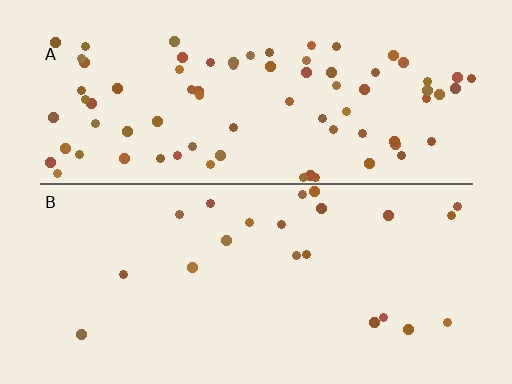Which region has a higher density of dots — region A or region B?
A (the top).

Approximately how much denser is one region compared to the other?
Approximately 3.7× — region A over region B.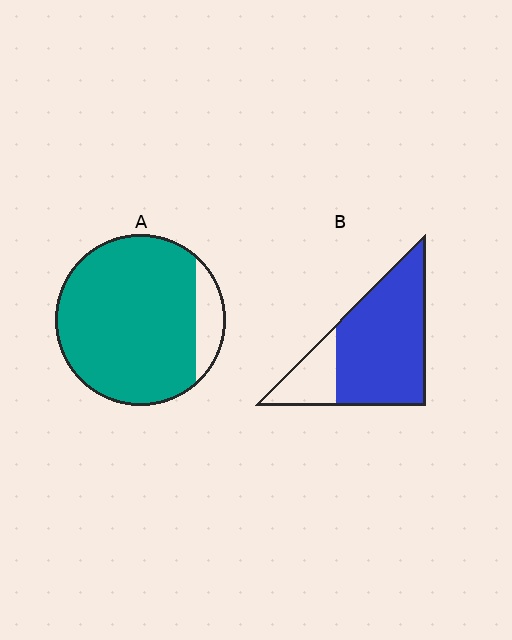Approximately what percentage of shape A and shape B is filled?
A is approximately 90% and B is approximately 80%.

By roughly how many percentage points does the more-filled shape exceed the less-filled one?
By roughly 10 percentage points (A over B).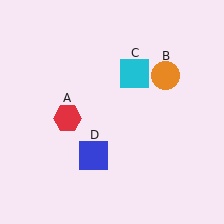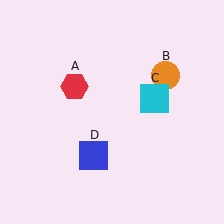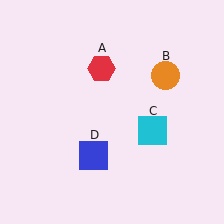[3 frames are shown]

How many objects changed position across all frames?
2 objects changed position: red hexagon (object A), cyan square (object C).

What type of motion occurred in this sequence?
The red hexagon (object A), cyan square (object C) rotated clockwise around the center of the scene.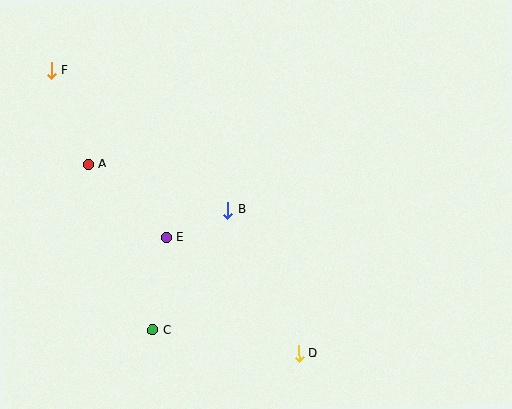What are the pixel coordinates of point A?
Point A is at (89, 164).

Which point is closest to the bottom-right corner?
Point D is closest to the bottom-right corner.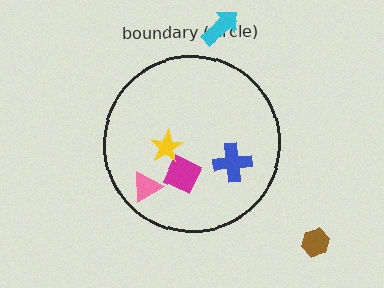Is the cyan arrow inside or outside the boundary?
Outside.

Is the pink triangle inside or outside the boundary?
Inside.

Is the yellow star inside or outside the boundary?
Inside.